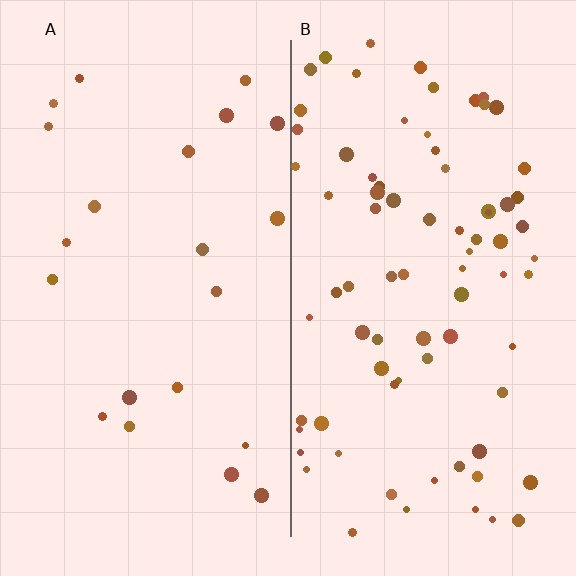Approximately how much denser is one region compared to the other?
Approximately 3.7× — region B over region A.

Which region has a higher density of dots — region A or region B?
B (the right).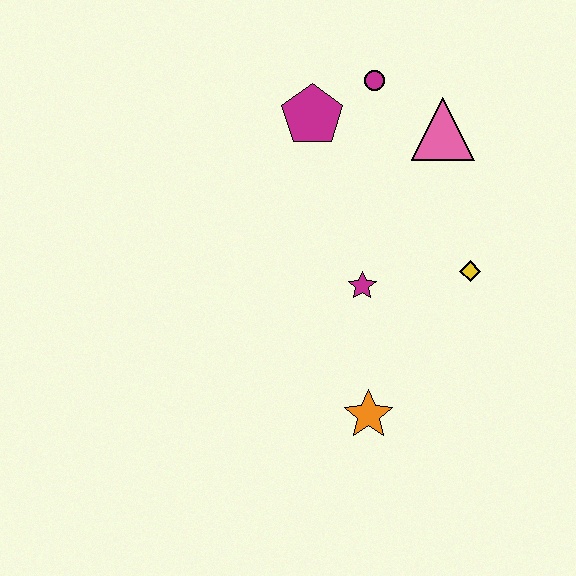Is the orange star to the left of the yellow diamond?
Yes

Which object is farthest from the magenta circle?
The orange star is farthest from the magenta circle.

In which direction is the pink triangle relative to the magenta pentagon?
The pink triangle is to the right of the magenta pentagon.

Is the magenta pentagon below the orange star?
No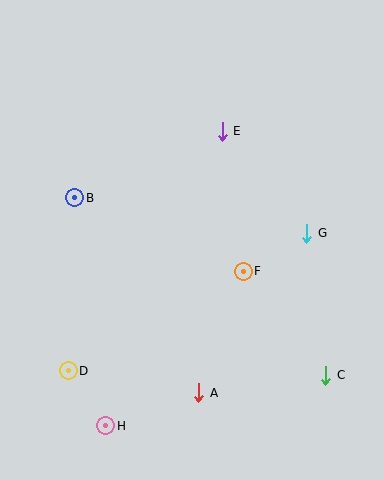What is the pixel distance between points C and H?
The distance between C and H is 226 pixels.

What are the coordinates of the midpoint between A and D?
The midpoint between A and D is at (133, 382).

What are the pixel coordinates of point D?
Point D is at (68, 371).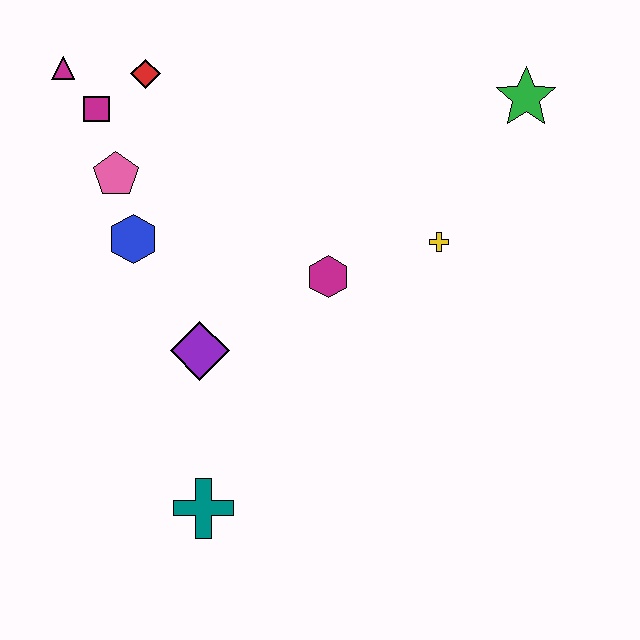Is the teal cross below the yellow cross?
Yes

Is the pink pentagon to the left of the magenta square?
No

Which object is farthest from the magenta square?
The green star is farthest from the magenta square.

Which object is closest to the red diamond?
The magenta square is closest to the red diamond.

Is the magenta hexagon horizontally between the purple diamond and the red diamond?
No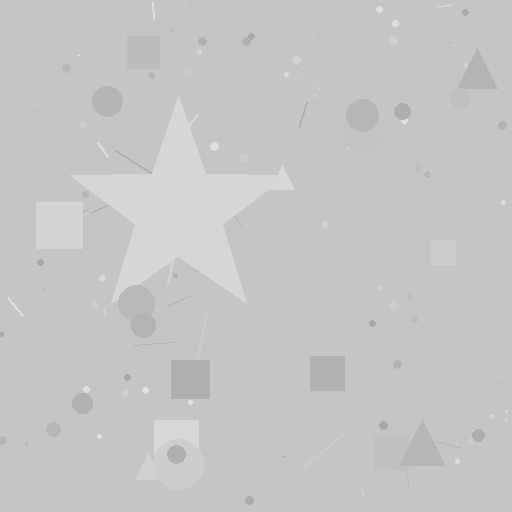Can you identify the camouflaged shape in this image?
The camouflaged shape is a star.